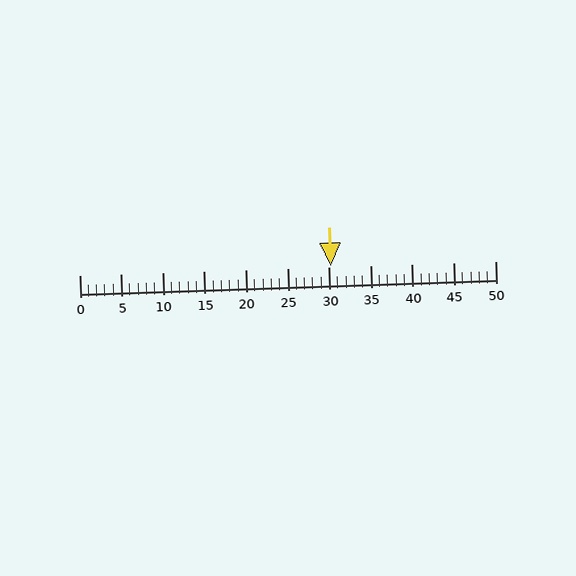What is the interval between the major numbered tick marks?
The major tick marks are spaced 5 units apart.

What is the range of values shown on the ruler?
The ruler shows values from 0 to 50.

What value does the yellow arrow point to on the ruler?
The yellow arrow points to approximately 30.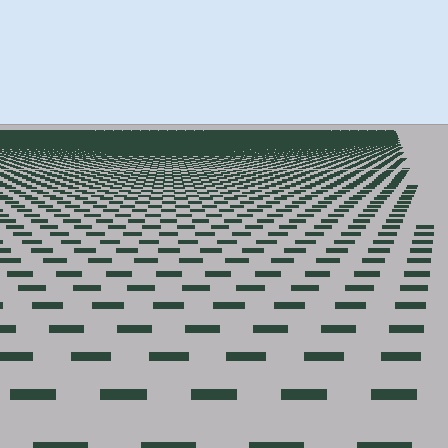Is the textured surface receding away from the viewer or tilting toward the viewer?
The surface is receding away from the viewer. Texture elements get smaller and denser toward the top.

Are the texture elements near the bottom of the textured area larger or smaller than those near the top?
Larger. Near the bottom, elements are closer to the viewer and appear at a bigger on-screen size.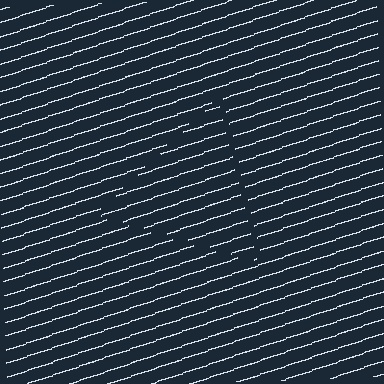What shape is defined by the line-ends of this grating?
An illusory triangle. The interior of the shape contains the same grating, shifted by half a period — the contour is defined by the phase discontinuity where line-ends from the inner and outer gratings abut.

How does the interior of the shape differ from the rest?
The interior of the shape contains the same grating, shifted by half a period — the contour is defined by the phase discontinuity where line-ends from the inner and outer gratings abut.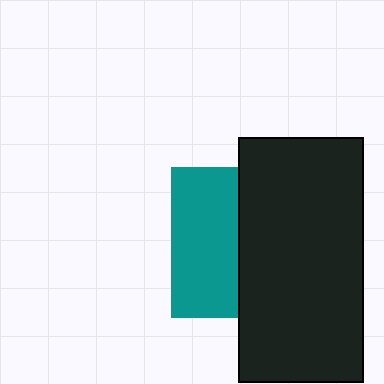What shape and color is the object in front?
The object in front is a black rectangle.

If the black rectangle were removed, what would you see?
You would see the complete teal square.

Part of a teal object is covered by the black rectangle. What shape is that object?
It is a square.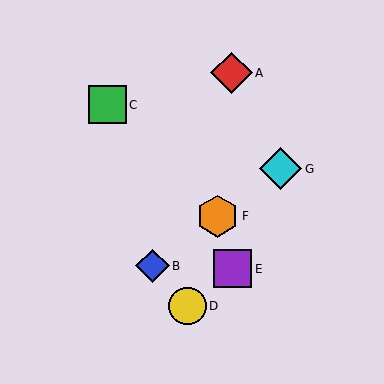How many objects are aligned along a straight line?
3 objects (B, F, G) are aligned along a straight line.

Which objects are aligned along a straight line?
Objects B, F, G are aligned along a straight line.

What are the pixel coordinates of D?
Object D is at (187, 306).